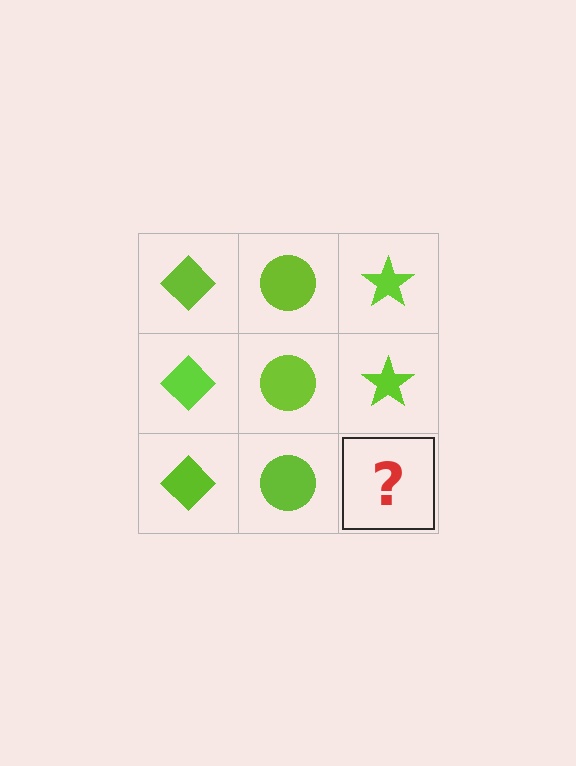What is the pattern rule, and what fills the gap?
The rule is that each column has a consistent shape. The gap should be filled with a lime star.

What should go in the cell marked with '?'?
The missing cell should contain a lime star.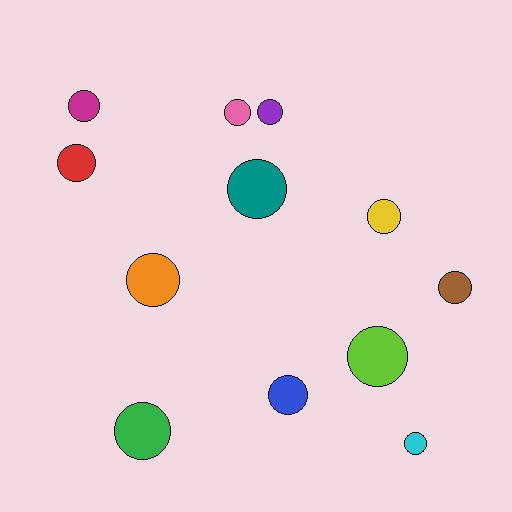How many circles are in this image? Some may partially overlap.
There are 12 circles.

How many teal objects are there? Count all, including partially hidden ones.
There is 1 teal object.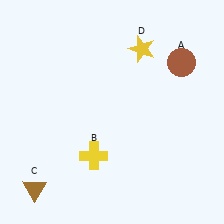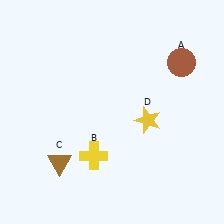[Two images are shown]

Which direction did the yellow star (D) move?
The yellow star (D) moved down.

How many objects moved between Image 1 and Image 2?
2 objects moved between the two images.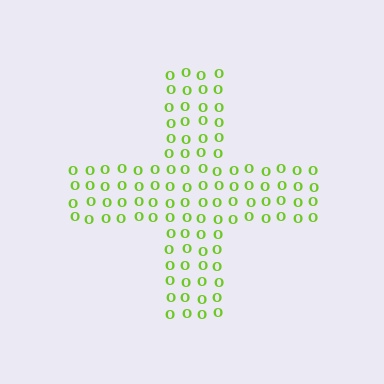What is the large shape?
The large shape is a cross.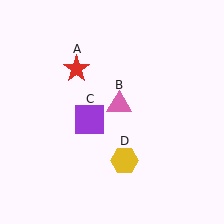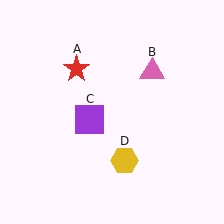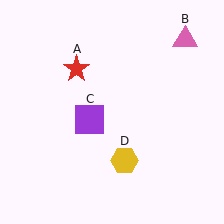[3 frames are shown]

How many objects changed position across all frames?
1 object changed position: pink triangle (object B).